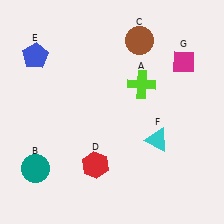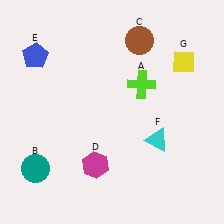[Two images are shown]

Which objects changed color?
D changed from red to magenta. G changed from magenta to yellow.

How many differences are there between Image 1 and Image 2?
There are 2 differences between the two images.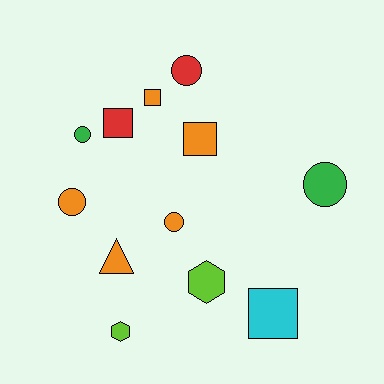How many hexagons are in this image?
There are 2 hexagons.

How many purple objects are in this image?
There are no purple objects.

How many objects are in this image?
There are 12 objects.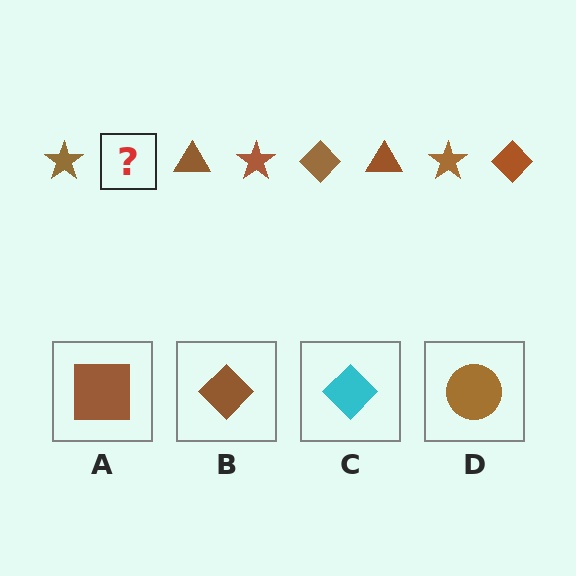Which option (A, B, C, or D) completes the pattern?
B.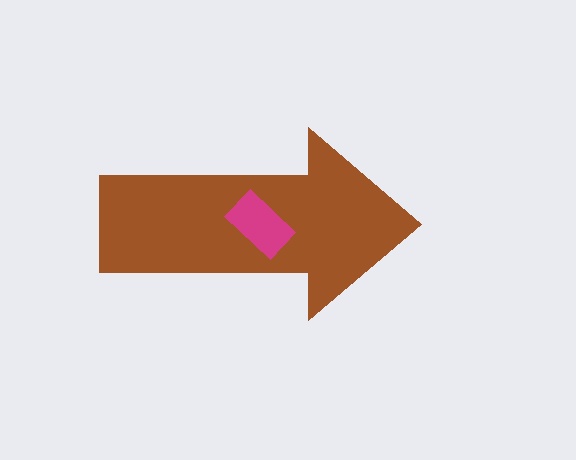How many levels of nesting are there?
2.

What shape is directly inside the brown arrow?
The magenta rectangle.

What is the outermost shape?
The brown arrow.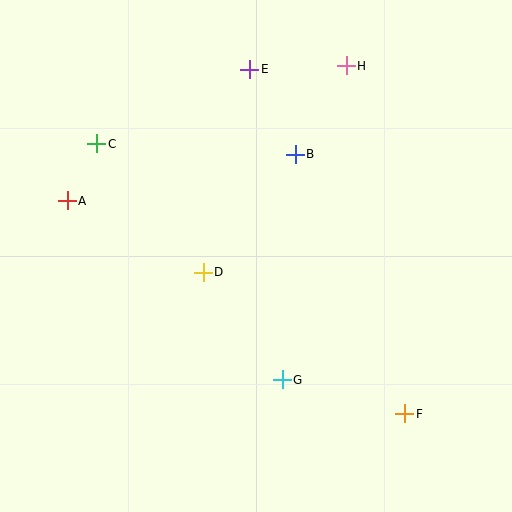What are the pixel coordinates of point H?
Point H is at (346, 66).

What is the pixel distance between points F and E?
The distance between F and E is 378 pixels.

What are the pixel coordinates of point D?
Point D is at (203, 272).